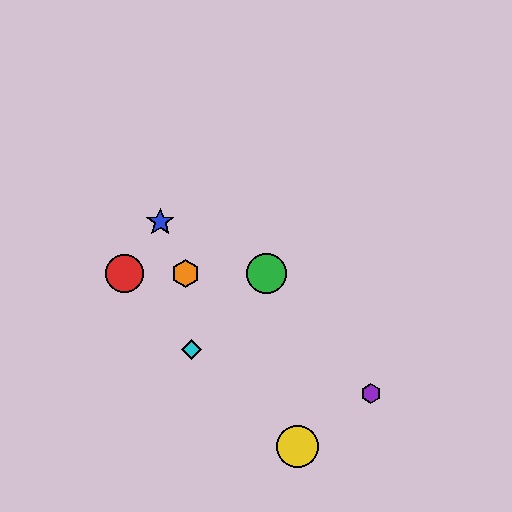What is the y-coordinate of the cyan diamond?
The cyan diamond is at y≈349.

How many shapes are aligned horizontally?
3 shapes (the red circle, the green circle, the orange hexagon) are aligned horizontally.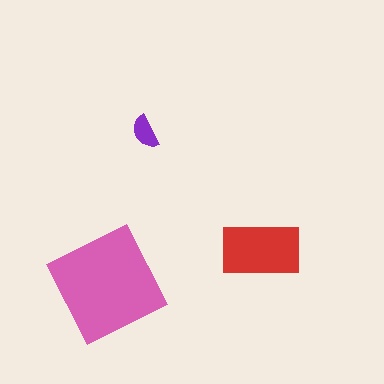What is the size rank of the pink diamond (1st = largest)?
1st.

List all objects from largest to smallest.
The pink diamond, the red rectangle, the purple semicircle.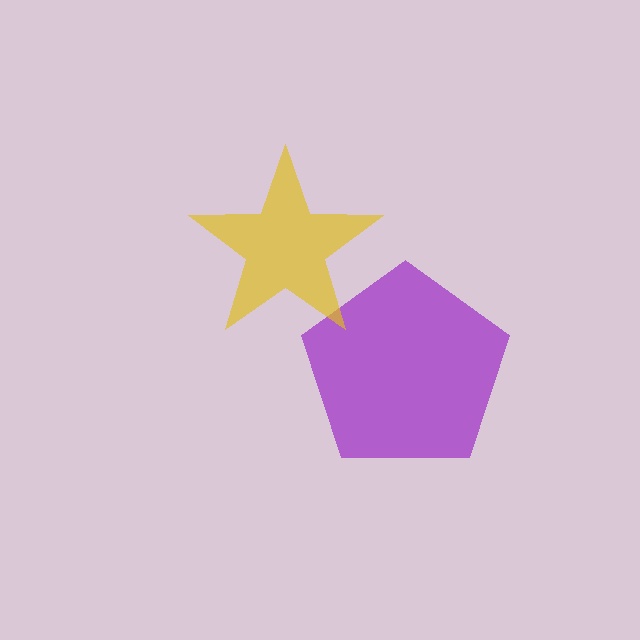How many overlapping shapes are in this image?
There are 2 overlapping shapes in the image.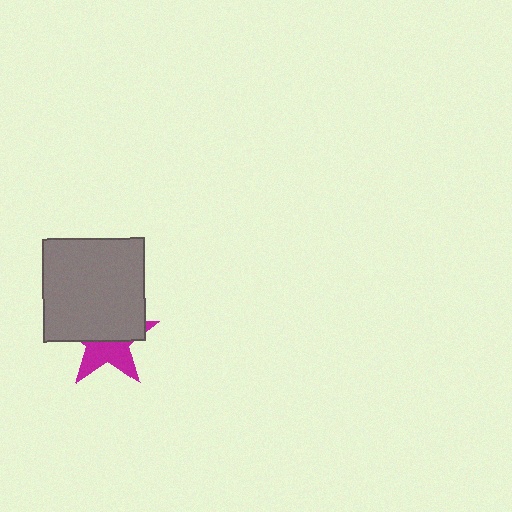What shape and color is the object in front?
The object in front is a gray square.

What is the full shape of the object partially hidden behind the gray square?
The partially hidden object is a magenta star.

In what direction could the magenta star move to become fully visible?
The magenta star could move down. That would shift it out from behind the gray square entirely.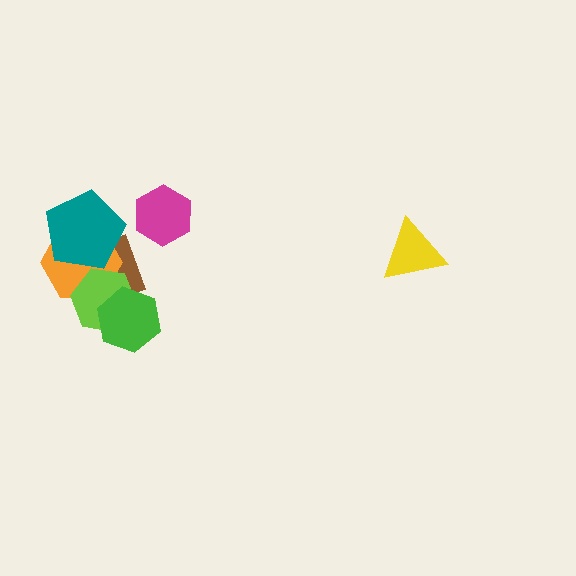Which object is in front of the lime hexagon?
The green hexagon is in front of the lime hexagon.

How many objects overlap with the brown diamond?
4 objects overlap with the brown diamond.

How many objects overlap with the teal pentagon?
2 objects overlap with the teal pentagon.